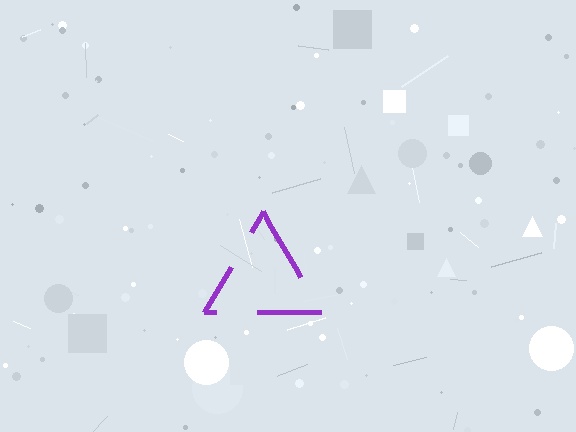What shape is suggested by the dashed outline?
The dashed outline suggests a triangle.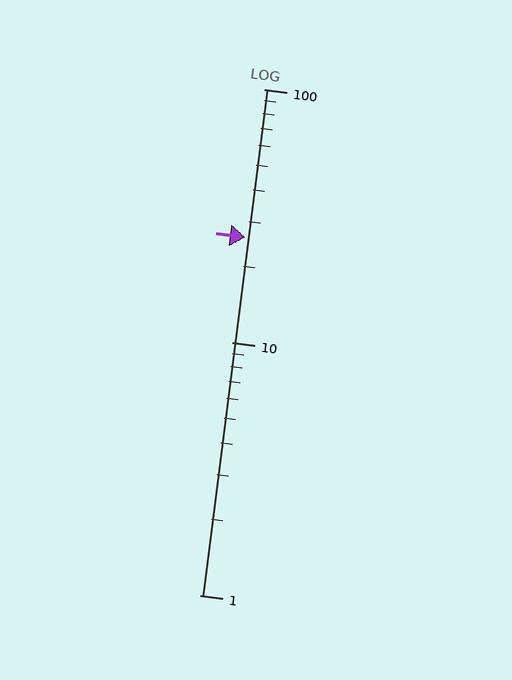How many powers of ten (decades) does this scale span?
The scale spans 2 decades, from 1 to 100.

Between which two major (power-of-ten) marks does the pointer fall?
The pointer is between 10 and 100.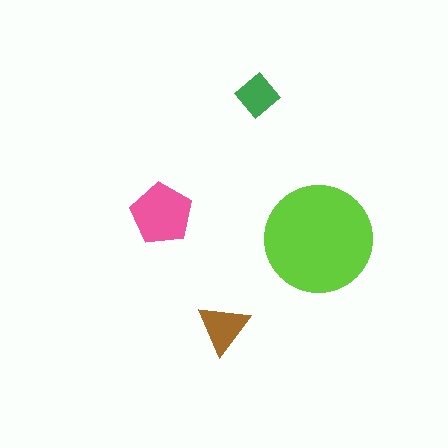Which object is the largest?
The lime circle.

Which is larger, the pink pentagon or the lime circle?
The lime circle.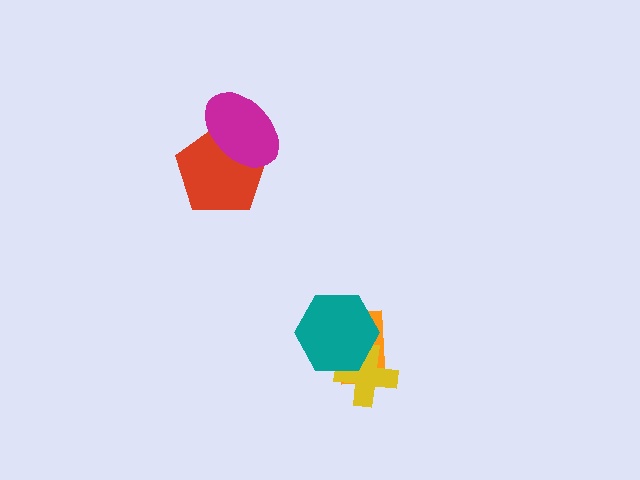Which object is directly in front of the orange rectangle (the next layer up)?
The yellow cross is directly in front of the orange rectangle.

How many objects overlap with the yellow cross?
2 objects overlap with the yellow cross.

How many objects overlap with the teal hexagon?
2 objects overlap with the teal hexagon.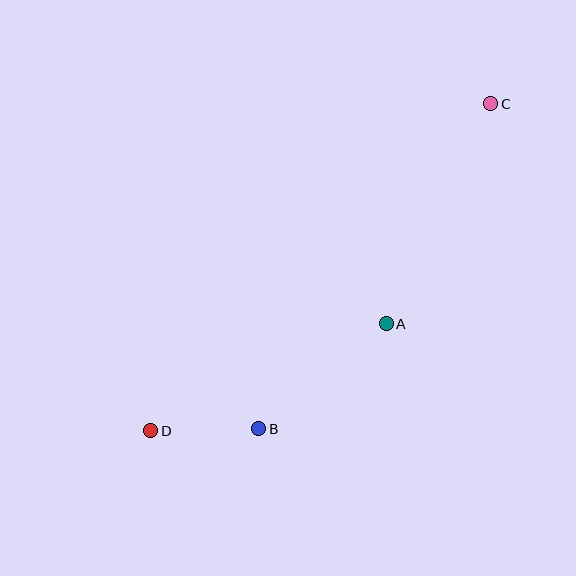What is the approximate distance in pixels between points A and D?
The distance between A and D is approximately 258 pixels.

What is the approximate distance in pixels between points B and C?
The distance between B and C is approximately 399 pixels.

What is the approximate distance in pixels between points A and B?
The distance between A and B is approximately 165 pixels.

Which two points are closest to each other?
Points B and D are closest to each other.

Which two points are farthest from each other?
Points C and D are farthest from each other.